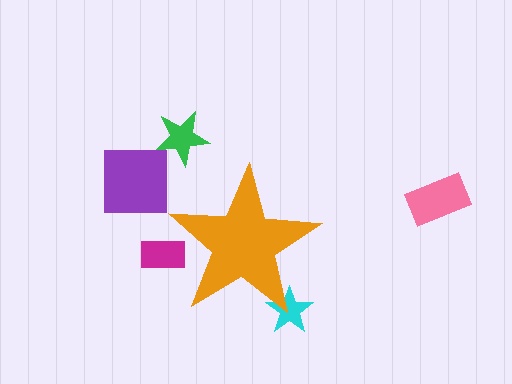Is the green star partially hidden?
No, the green star is fully visible.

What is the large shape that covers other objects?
An orange star.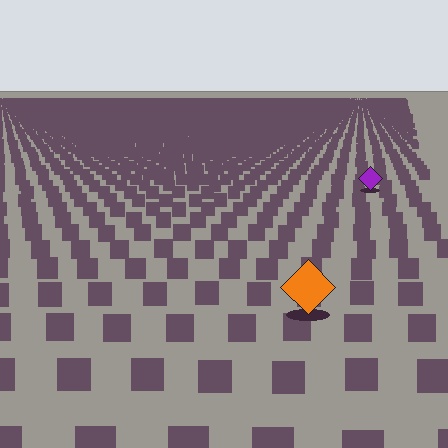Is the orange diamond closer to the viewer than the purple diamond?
Yes. The orange diamond is closer — you can tell from the texture gradient: the ground texture is coarser near it.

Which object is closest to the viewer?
The orange diamond is closest. The texture marks near it are larger and more spread out.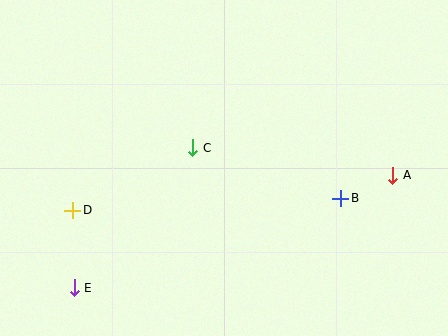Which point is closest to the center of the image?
Point C at (193, 148) is closest to the center.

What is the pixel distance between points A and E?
The distance between A and E is 338 pixels.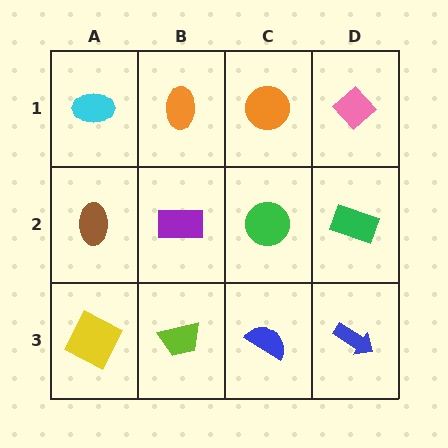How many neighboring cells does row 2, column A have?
3.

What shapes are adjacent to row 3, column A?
A brown ellipse (row 2, column A), a lime trapezoid (row 3, column B).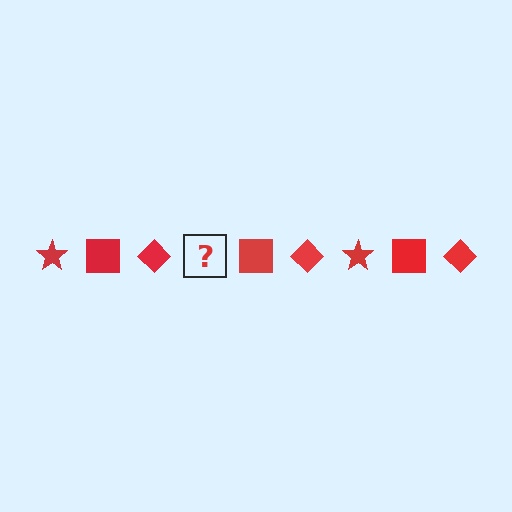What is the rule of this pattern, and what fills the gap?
The rule is that the pattern cycles through star, square, diamond shapes in red. The gap should be filled with a red star.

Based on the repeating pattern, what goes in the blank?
The blank should be a red star.